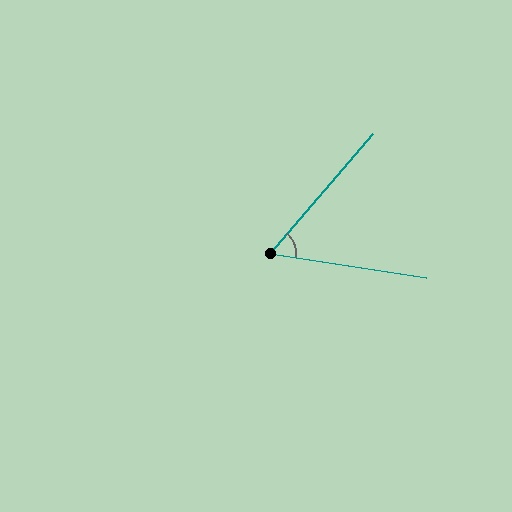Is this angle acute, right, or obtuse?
It is acute.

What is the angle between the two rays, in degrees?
Approximately 58 degrees.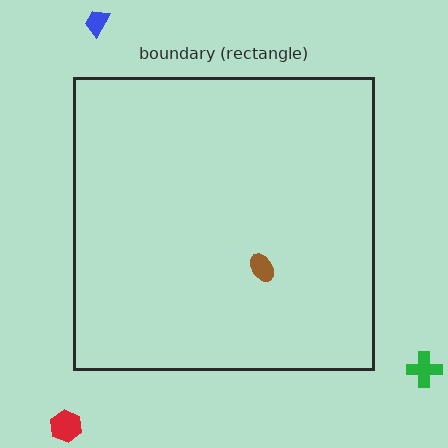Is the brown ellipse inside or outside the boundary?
Inside.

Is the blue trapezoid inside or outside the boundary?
Outside.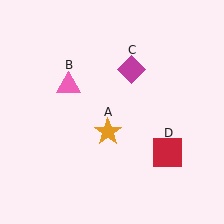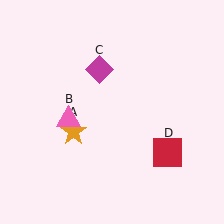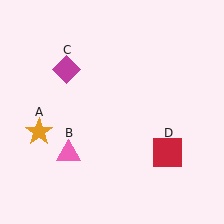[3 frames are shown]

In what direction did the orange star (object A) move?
The orange star (object A) moved left.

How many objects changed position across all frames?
3 objects changed position: orange star (object A), pink triangle (object B), magenta diamond (object C).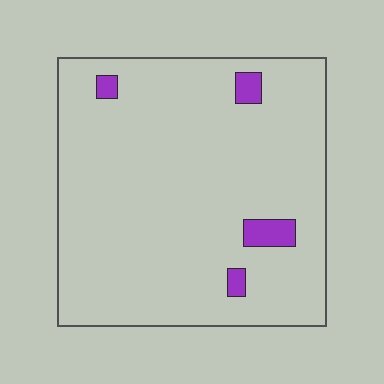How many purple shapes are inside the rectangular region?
4.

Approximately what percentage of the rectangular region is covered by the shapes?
Approximately 5%.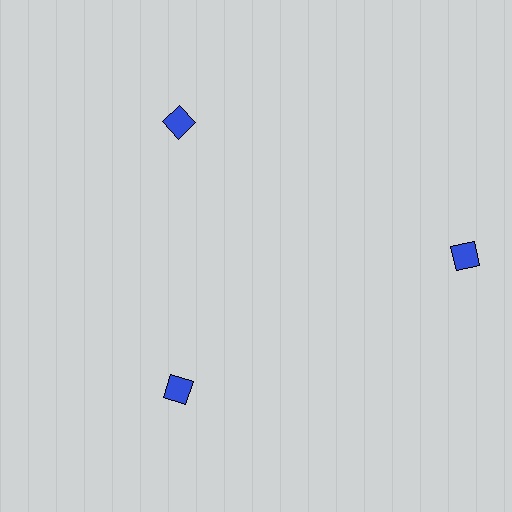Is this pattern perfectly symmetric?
No. The 3 blue diamonds are arranged in a ring, but one element near the 3 o'clock position is pushed outward from the center, breaking the 3-fold rotational symmetry.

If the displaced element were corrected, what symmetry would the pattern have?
It would have 3-fold rotational symmetry — the pattern would map onto itself every 120 degrees.